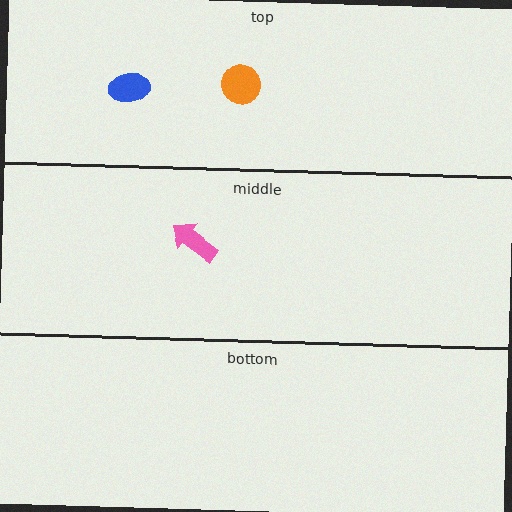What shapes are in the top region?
The blue ellipse, the orange circle.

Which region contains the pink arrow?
The middle region.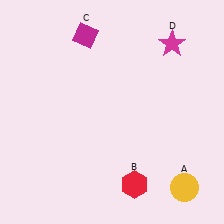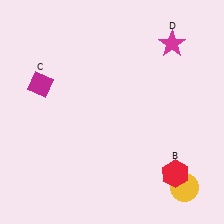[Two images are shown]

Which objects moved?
The objects that moved are: the red hexagon (B), the magenta diamond (C).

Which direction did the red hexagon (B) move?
The red hexagon (B) moved right.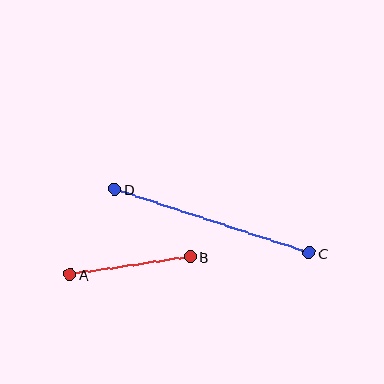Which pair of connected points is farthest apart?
Points C and D are farthest apart.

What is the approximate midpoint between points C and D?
The midpoint is at approximately (212, 221) pixels.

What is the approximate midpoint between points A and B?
The midpoint is at approximately (130, 266) pixels.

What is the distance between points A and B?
The distance is approximately 122 pixels.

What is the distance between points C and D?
The distance is approximately 204 pixels.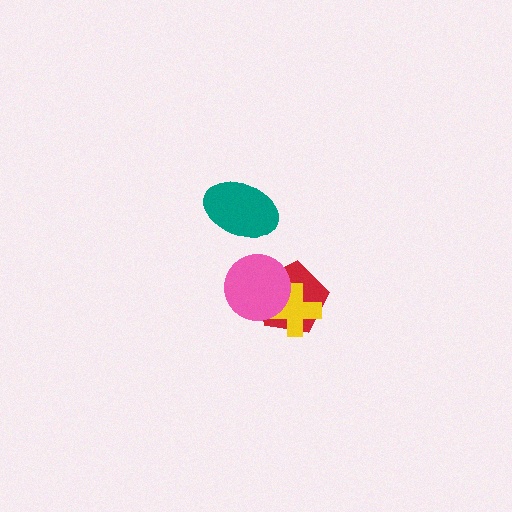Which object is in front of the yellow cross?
The pink circle is in front of the yellow cross.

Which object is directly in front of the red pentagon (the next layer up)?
The yellow cross is directly in front of the red pentagon.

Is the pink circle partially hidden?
No, no other shape covers it.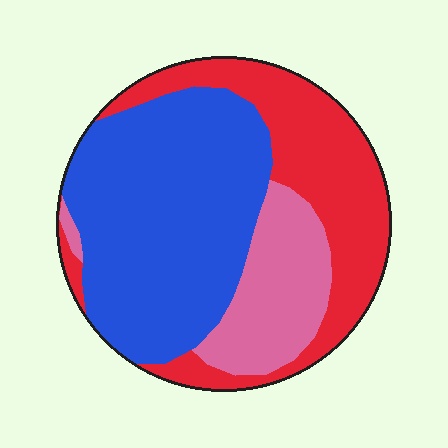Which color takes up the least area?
Pink, at roughly 20%.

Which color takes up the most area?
Blue, at roughly 50%.